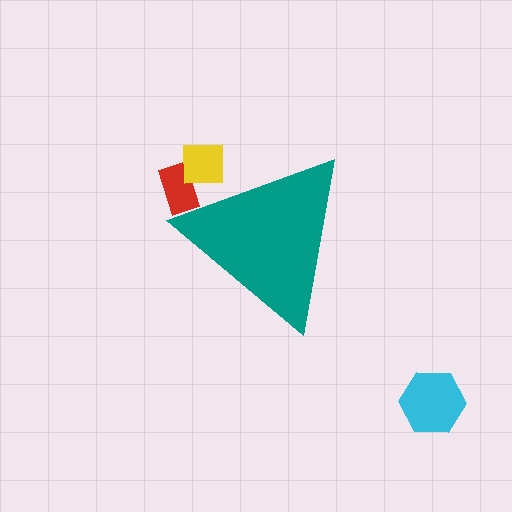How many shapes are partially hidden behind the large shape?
2 shapes are partially hidden.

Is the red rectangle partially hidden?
Yes, the red rectangle is partially hidden behind the teal triangle.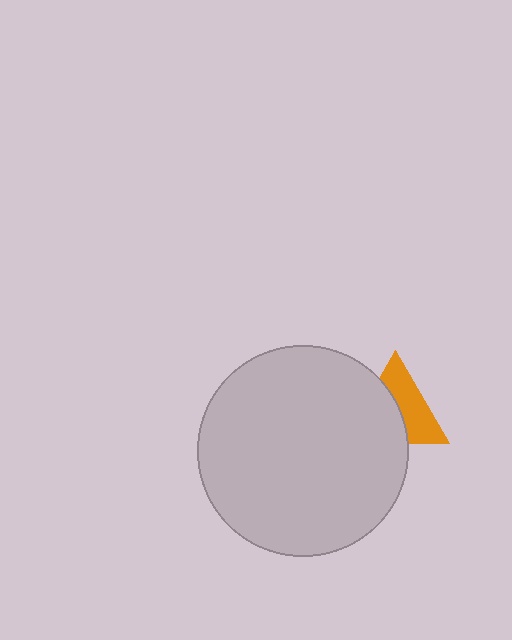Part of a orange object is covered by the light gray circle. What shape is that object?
It is a triangle.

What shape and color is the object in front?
The object in front is a light gray circle.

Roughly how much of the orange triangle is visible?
About half of it is visible (roughly 51%).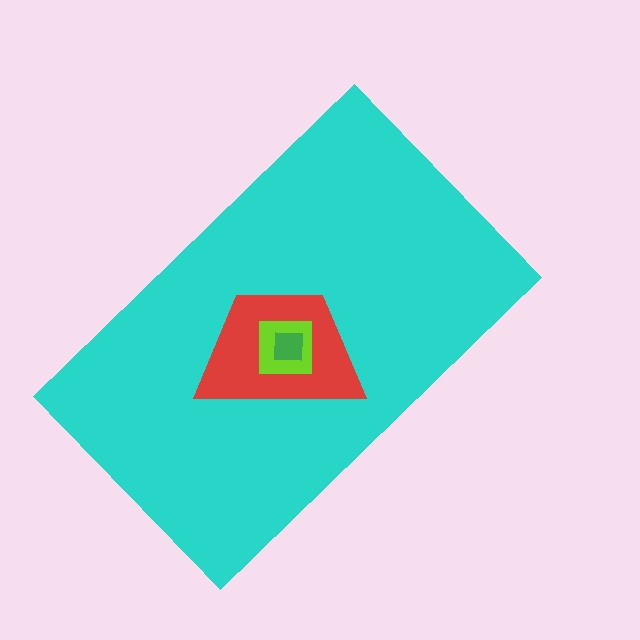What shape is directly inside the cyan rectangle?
The red trapezoid.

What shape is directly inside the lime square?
The green square.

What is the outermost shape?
The cyan rectangle.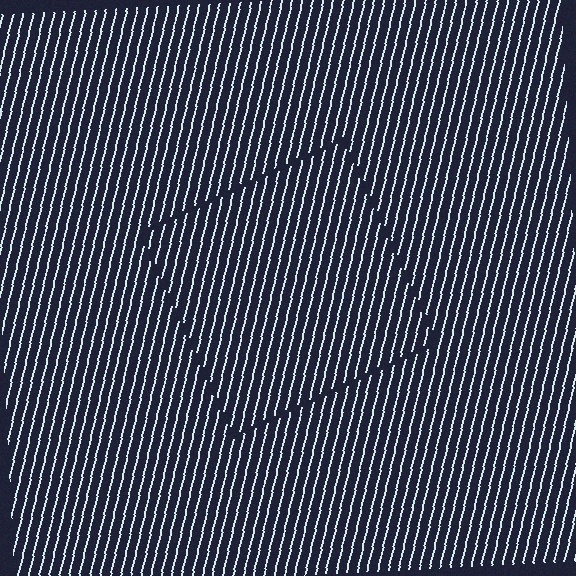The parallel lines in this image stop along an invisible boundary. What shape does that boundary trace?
An illusory square. The interior of the shape contains the same grating, shifted by half a period — the contour is defined by the phase discontinuity where line-ends from the inner and outer gratings abut.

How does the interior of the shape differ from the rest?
The interior of the shape contains the same grating, shifted by half a period — the contour is defined by the phase discontinuity where line-ends from the inner and outer gratings abut.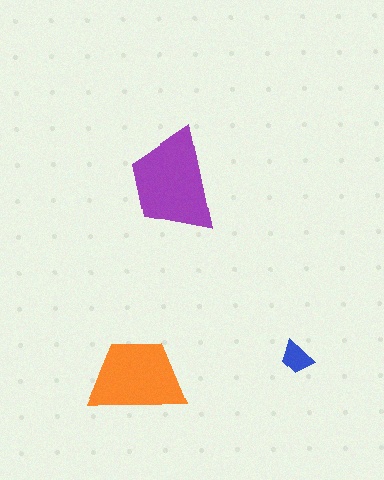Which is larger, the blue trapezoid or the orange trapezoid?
The orange one.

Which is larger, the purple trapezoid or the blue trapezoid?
The purple one.